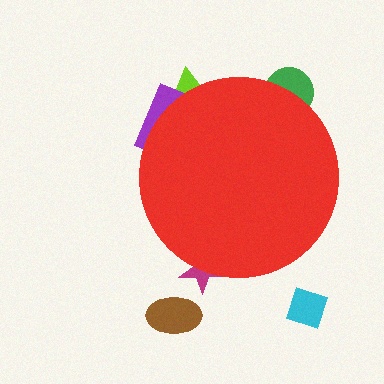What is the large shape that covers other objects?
A red circle.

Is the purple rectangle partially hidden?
Yes, the purple rectangle is partially hidden behind the red circle.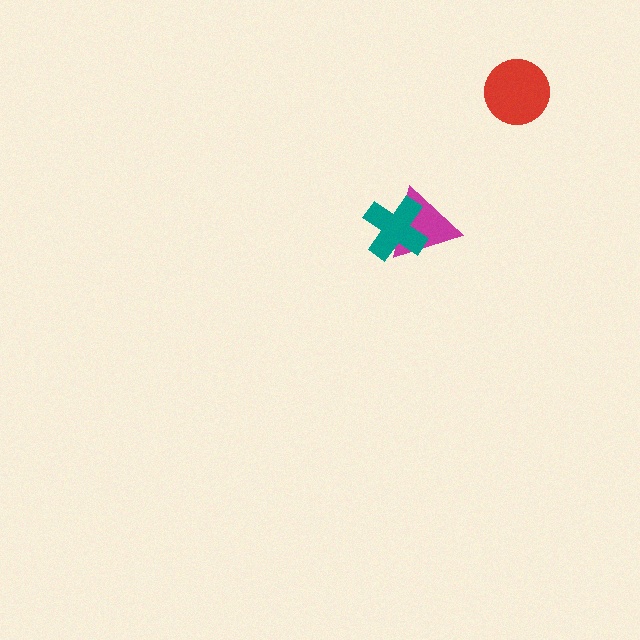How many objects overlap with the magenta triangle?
1 object overlaps with the magenta triangle.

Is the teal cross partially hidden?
No, no other shape covers it.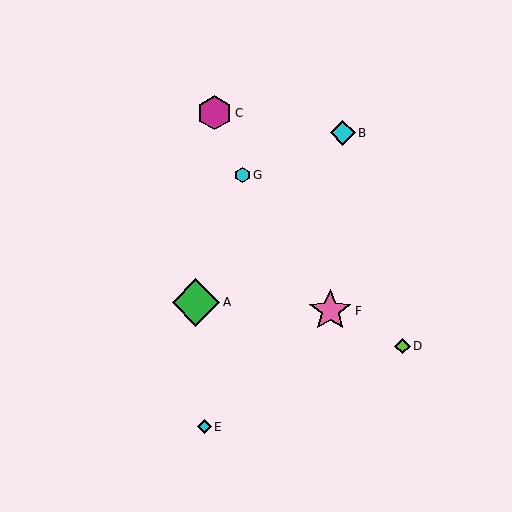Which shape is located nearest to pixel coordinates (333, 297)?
The pink star (labeled F) at (330, 311) is nearest to that location.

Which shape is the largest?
The green diamond (labeled A) is the largest.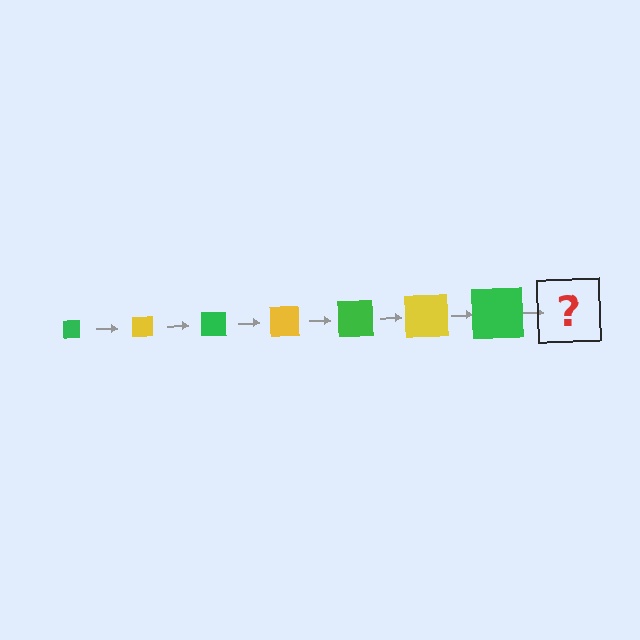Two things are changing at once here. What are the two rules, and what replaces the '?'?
The two rules are that the square grows larger each step and the color cycles through green and yellow. The '?' should be a yellow square, larger than the previous one.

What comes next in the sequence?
The next element should be a yellow square, larger than the previous one.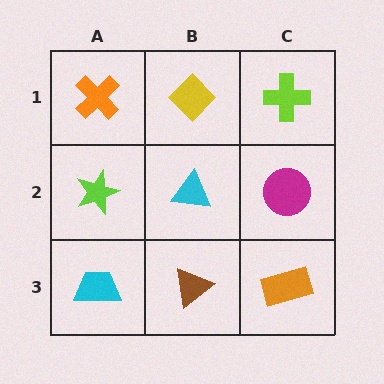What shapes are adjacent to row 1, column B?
A cyan triangle (row 2, column B), an orange cross (row 1, column A), a lime cross (row 1, column C).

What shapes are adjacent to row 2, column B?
A yellow diamond (row 1, column B), a brown triangle (row 3, column B), a lime star (row 2, column A), a magenta circle (row 2, column C).